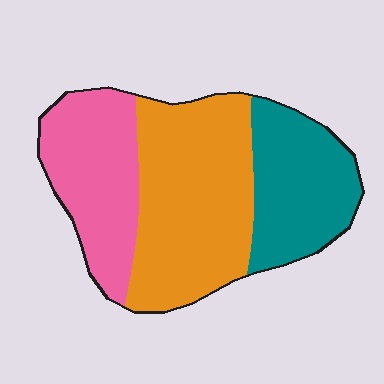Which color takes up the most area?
Orange, at roughly 45%.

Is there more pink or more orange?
Orange.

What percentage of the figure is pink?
Pink takes up between a sixth and a third of the figure.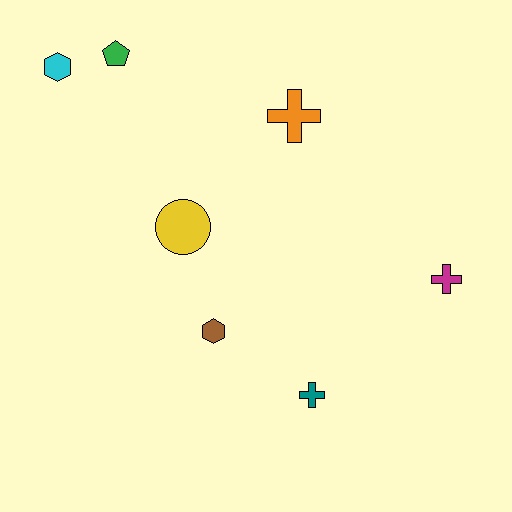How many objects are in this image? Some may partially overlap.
There are 7 objects.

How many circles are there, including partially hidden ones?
There is 1 circle.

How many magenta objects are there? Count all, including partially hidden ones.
There is 1 magenta object.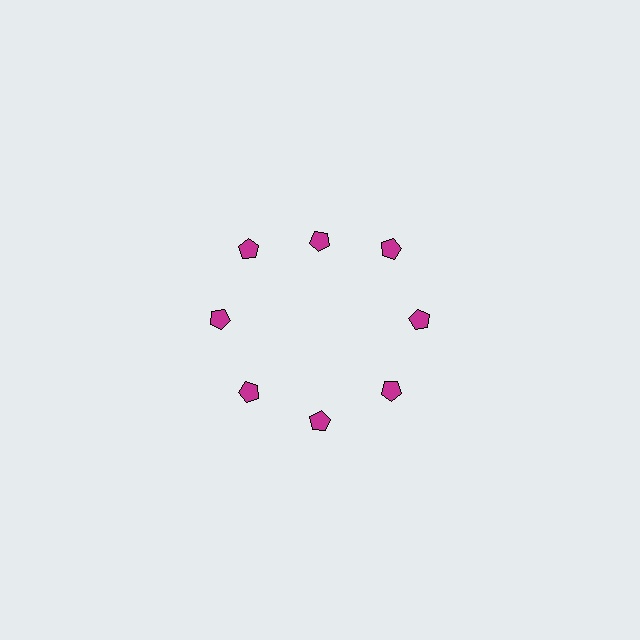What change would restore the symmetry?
The symmetry would be restored by moving it outward, back onto the ring so that all 8 pentagons sit at equal angles and equal distance from the center.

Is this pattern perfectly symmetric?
No. The 8 magenta pentagons are arranged in a ring, but one element near the 12 o'clock position is pulled inward toward the center, breaking the 8-fold rotational symmetry.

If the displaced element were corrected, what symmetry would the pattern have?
It would have 8-fold rotational symmetry — the pattern would map onto itself every 45 degrees.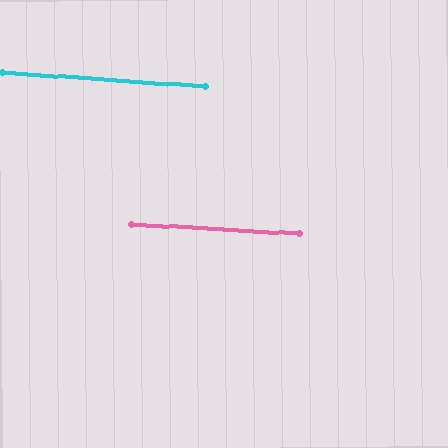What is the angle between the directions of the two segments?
Approximately 1 degree.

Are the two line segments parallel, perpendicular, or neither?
Parallel — their directions differ by only 0.6°.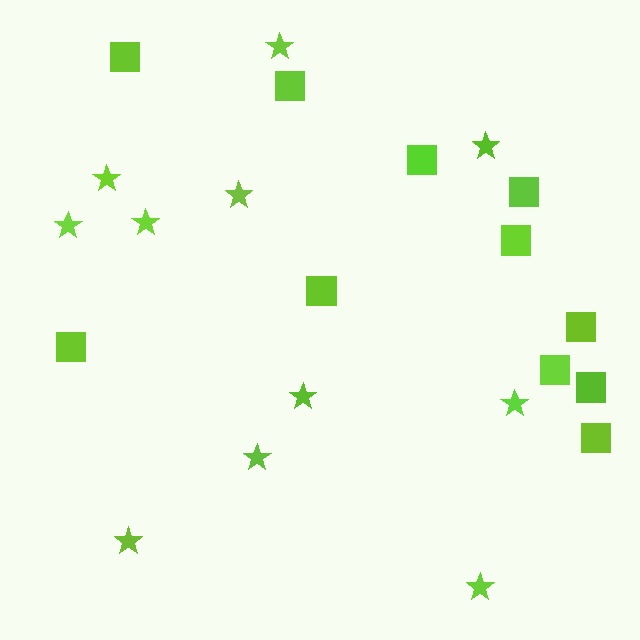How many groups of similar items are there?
There are 2 groups: one group of squares (11) and one group of stars (11).